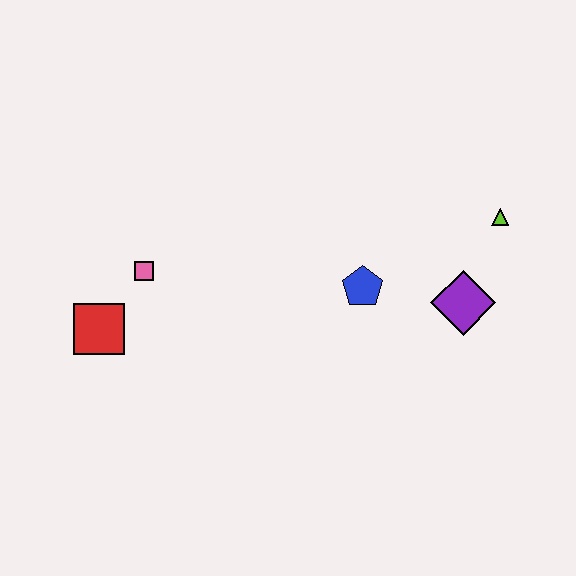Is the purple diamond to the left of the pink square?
No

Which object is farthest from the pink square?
The lime triangle is farthest from the pink square.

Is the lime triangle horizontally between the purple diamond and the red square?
No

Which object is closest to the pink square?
The red square is closest to the pink square.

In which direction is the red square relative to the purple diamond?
The red square is to the left of the purple diamond.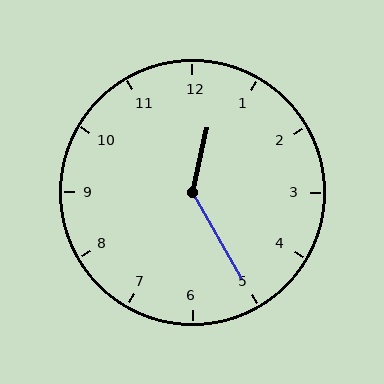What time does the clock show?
12:25.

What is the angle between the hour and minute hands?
Approximately 138 degrees.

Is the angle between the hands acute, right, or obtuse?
It is obtuse.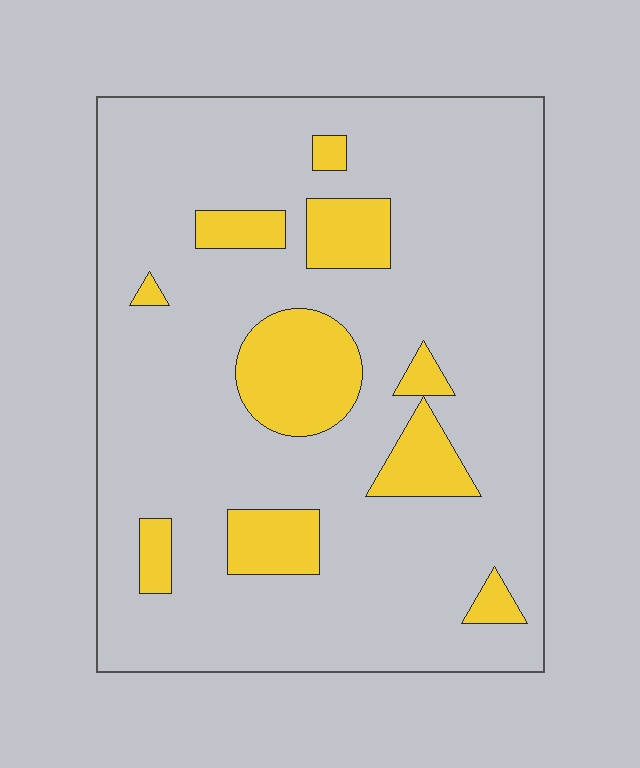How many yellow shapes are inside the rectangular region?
10.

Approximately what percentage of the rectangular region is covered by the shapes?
Approximately 15%.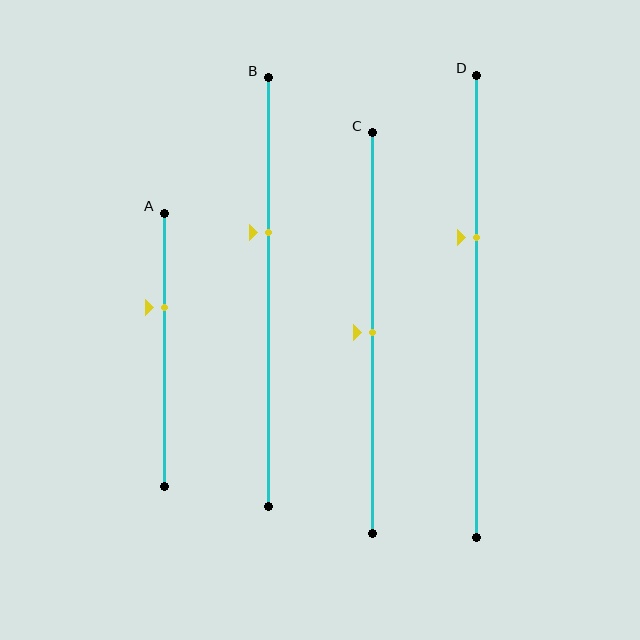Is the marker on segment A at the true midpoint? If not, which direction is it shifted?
No, the marker on segment A is shifted upward by about 15% of the segment length.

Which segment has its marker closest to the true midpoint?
Segment C has its marker closest to the true midpoint.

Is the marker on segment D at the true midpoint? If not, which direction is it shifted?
No, the marker on segment D is shifted upward by about 15% of the segment length.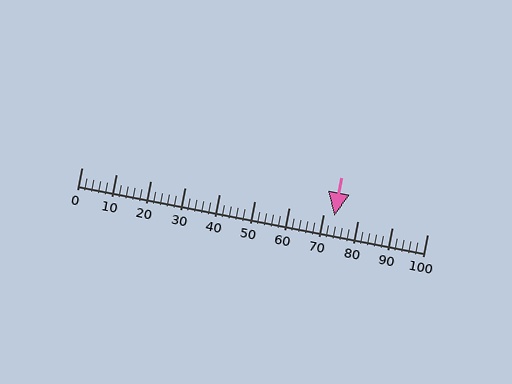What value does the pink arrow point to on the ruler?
The pink arrow points to approximately 73.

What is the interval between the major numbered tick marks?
The major tick marks are spaced 10 units apart.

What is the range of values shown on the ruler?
The ruler shows values from 0 to 100.